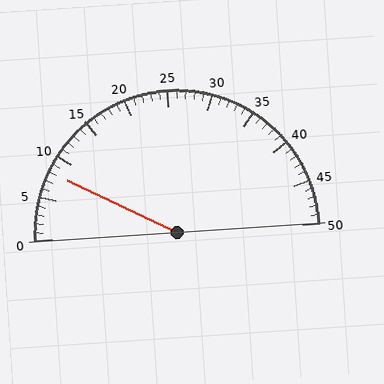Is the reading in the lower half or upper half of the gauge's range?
The reading is in the lower half of the range (0 to 50).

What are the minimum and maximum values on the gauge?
The gauge ranges from 0 to 50.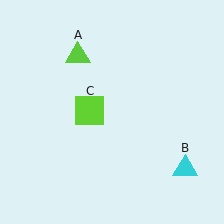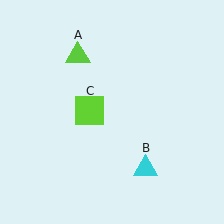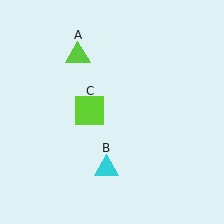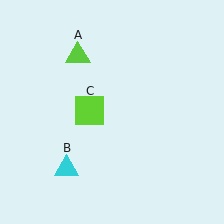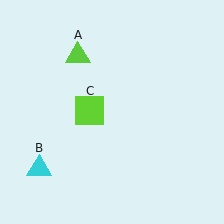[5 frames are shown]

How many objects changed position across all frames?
1 object changed position: cyan triangle (object B).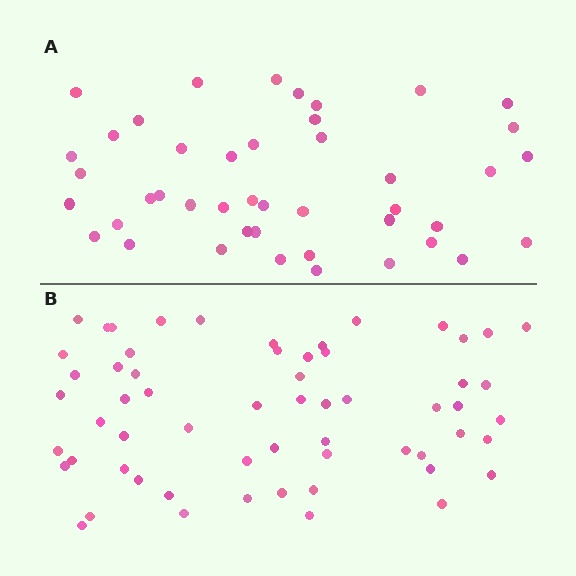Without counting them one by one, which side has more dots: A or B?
Region B (the bottom region) has more dots.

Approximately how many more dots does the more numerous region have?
Region B has approximately 15 more dots than region A.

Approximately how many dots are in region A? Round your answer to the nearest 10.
About 40 dots. (The exact count is 44, which rounds to 40.)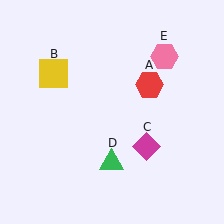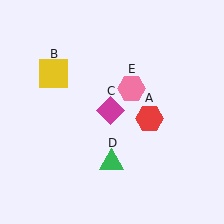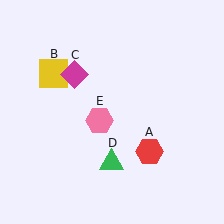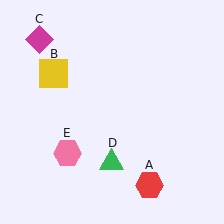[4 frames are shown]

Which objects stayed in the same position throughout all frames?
Yellow square (object B) and green triangle (object D) remained stationary.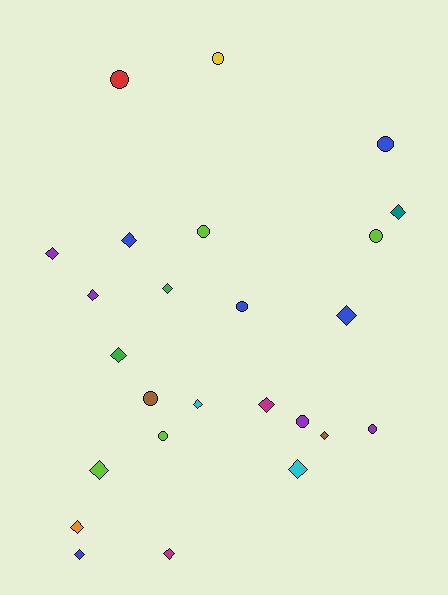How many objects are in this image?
There are 25 objects.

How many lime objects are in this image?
There are 4 lime objects.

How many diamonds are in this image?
There are 15 diamonds.